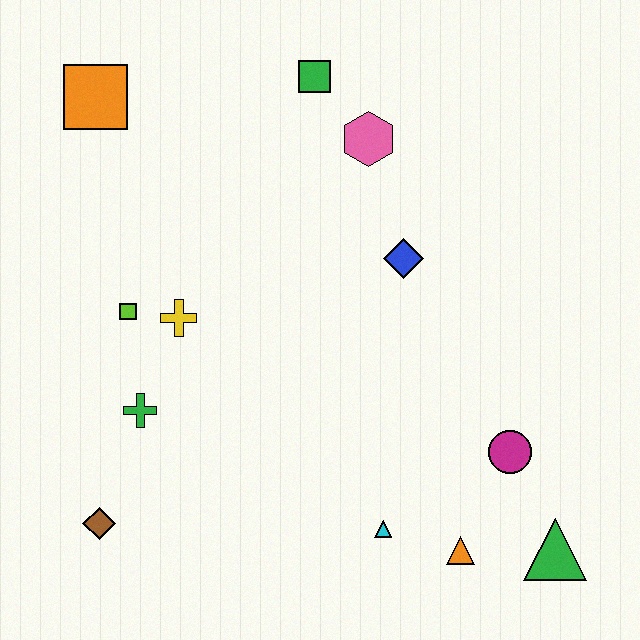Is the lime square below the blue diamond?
Yes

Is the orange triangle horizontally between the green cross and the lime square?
No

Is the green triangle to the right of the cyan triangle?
Yes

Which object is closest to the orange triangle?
The cyan triangle is closest to the orange triangle.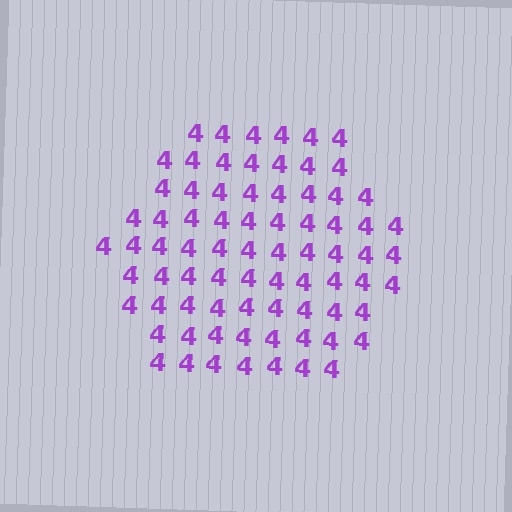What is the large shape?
The large shape is a hexagon.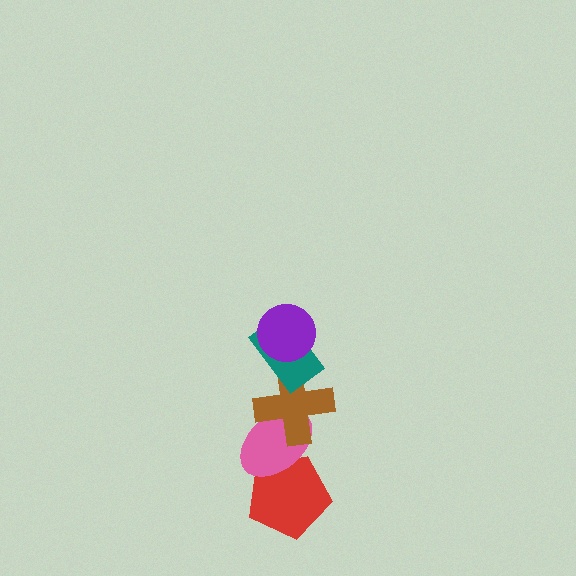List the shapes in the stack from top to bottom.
From top to bottom: the purple circle, the teal rectangle, the brown cross, the pink ellipse, the red pentagon.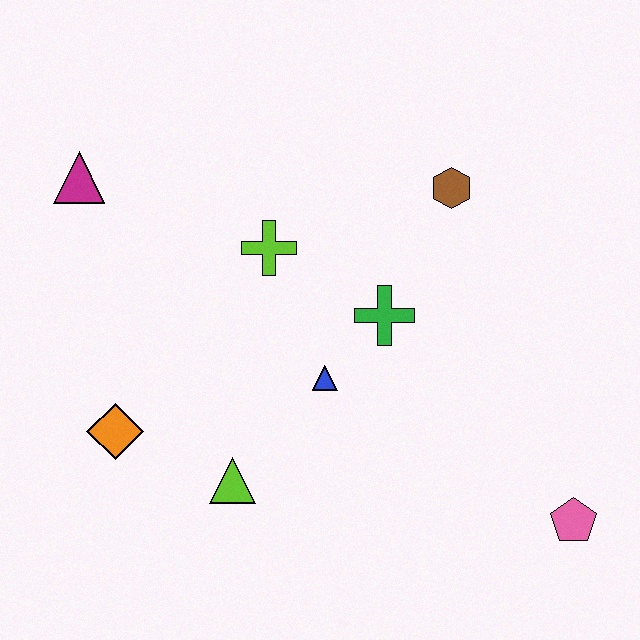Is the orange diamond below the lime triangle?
No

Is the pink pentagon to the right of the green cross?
Yes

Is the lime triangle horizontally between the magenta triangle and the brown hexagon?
Yes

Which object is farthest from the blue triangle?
The magenta triangle is farthest from the blue triangle.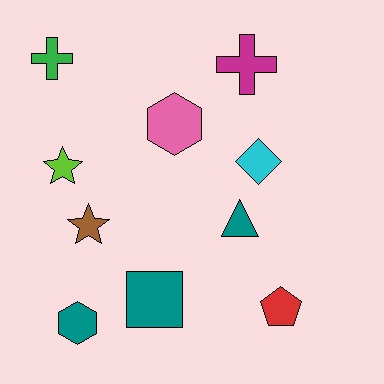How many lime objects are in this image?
There is 1 lime object.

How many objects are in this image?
There are 10 objects.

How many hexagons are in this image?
There are 2 hexagons.